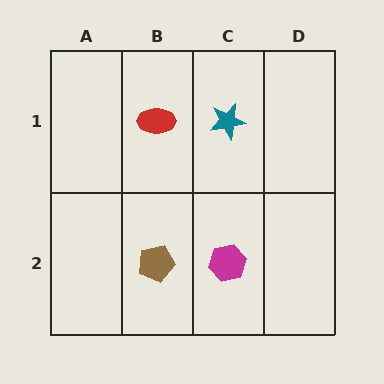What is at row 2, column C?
A magenta hexagon.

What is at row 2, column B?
A brown pentagon.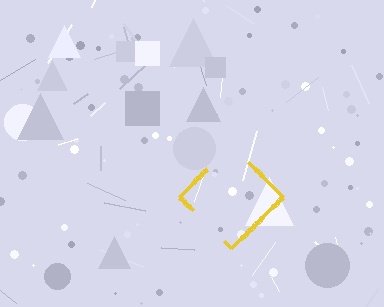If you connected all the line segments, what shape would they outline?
They would outline a diamond.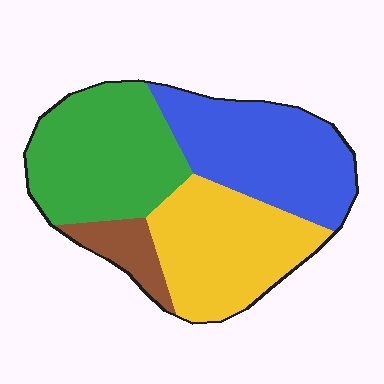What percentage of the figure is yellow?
Yellow covers about 30% of the figure.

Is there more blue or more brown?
Blue.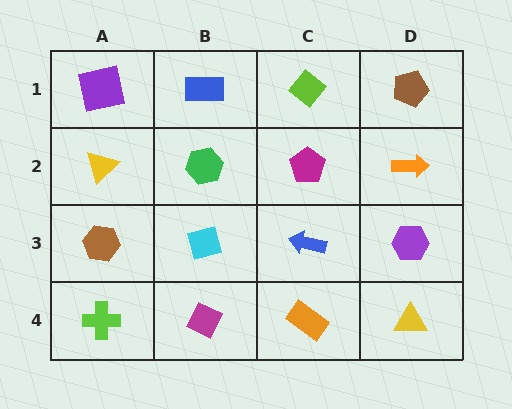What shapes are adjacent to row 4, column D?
A purple hexagon (row 3, column D), an orange rectangle (row 4, column C).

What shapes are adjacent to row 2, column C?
A lime diamond (row 1, column C), a blue arrow (row 3, column C), a green hexagon (row 2, column B), an orange arrow (row 2, column D).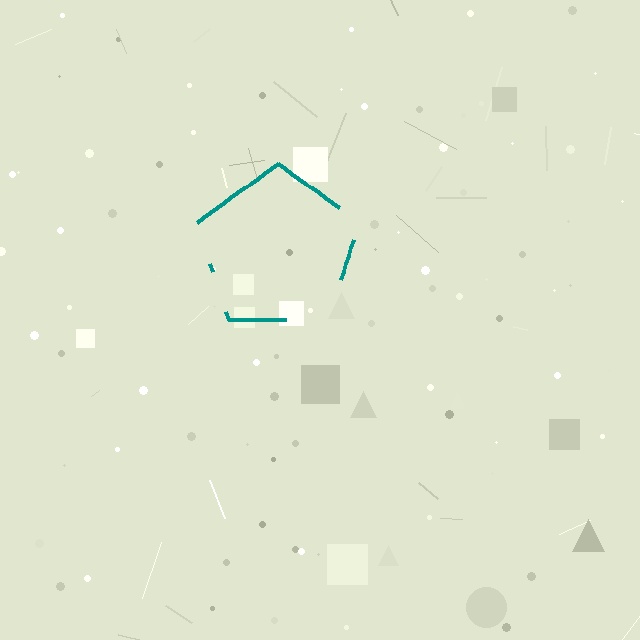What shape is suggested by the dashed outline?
The dashed outline suggests a pentagon.